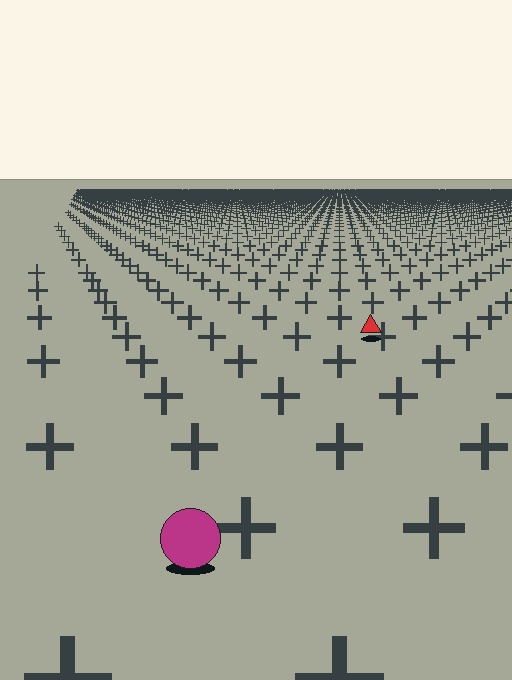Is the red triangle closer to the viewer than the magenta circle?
No. The magenta circle is closer — you can tell from the texture gradient: the ground texture is coarser near it.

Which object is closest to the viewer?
The magenta circle is closest. The texture marks near it are larger and more spread out.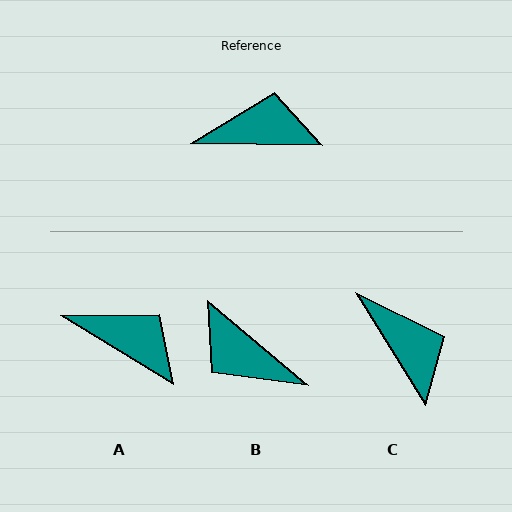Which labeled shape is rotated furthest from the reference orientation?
B, about 141 degrees away.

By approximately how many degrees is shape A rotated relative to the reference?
Approximately 31 degrees clockwise.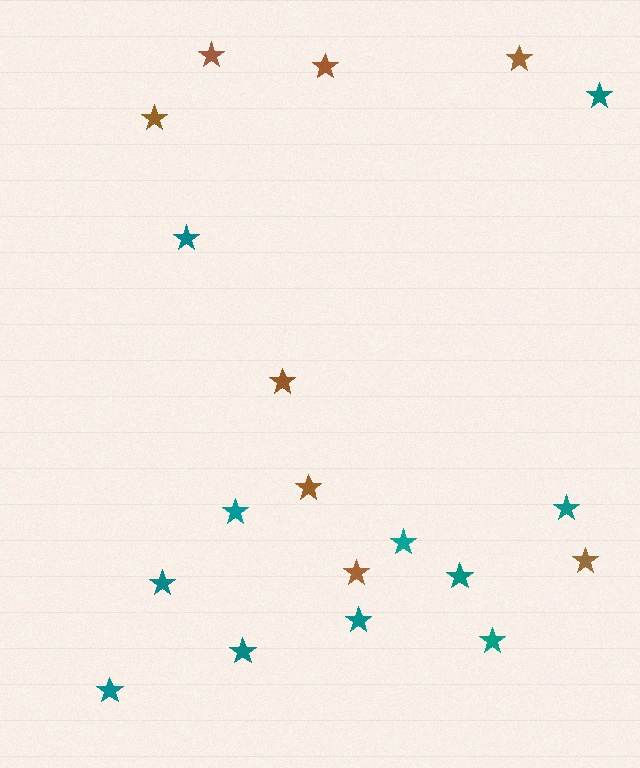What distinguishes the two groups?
There are 2 groups: one group of brown stars (8) and one group of teal stars (11).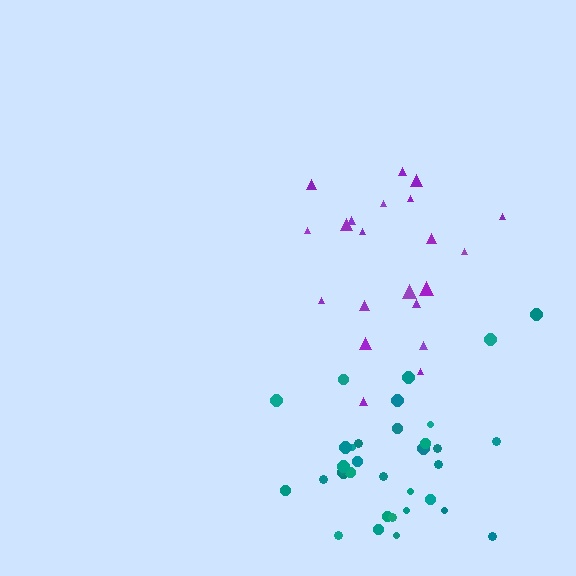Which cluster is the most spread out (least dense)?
Purple.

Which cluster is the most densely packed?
Teal.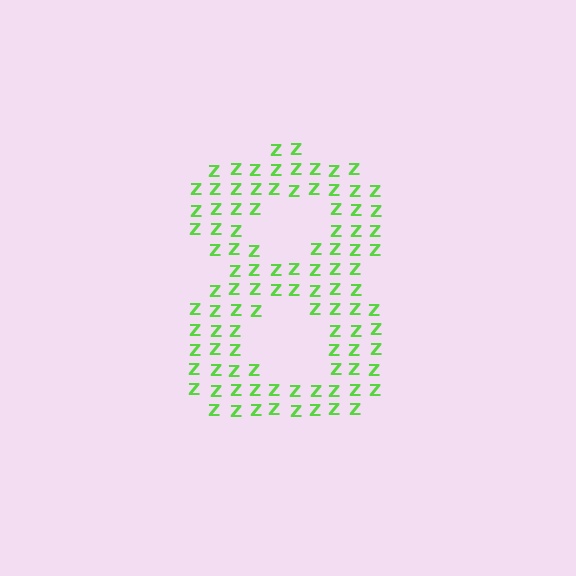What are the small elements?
The small elements are letter Z's.